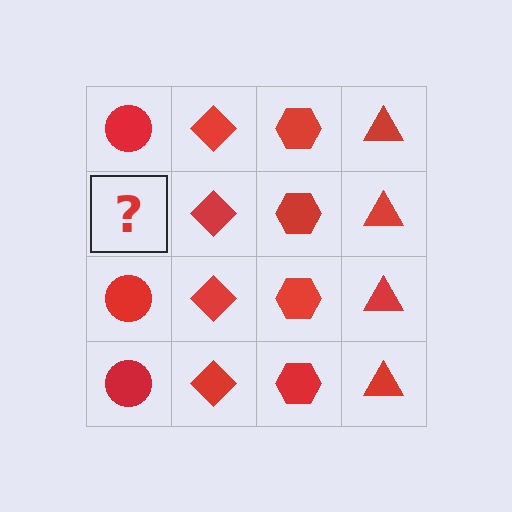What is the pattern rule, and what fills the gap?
The rule is that each column has a consistent shape. The gap should be filled with a red circle.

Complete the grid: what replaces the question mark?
The question mark should be replaced with a red circle.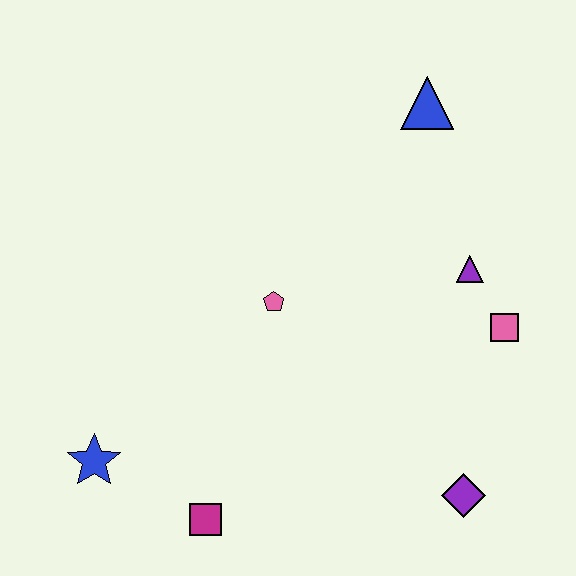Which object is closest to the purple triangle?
The pink square is closest to the purple triangle.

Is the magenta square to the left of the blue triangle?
Yes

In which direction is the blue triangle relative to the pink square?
The blue triangle is above the pink square.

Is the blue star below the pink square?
Yes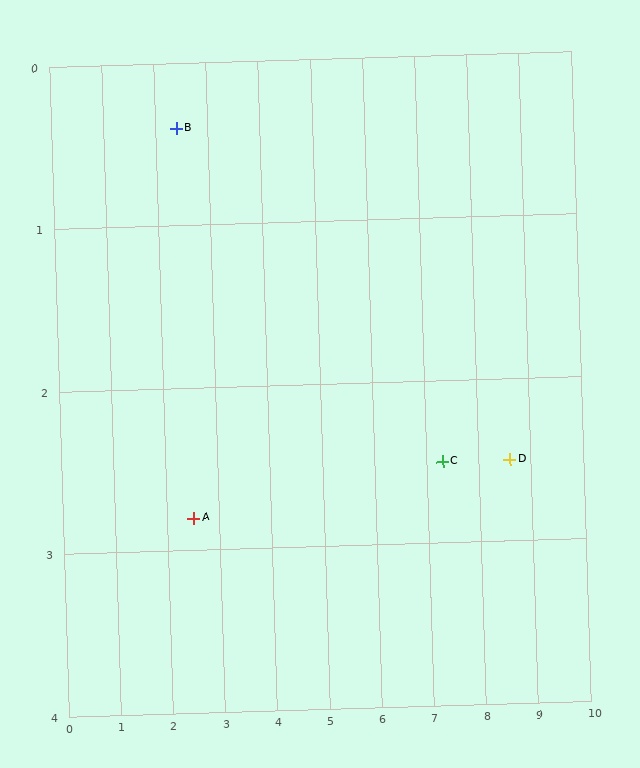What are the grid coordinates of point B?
Point B is at approximately (2.4, 0.4).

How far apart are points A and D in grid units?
Points A and D are about 6.1 grid units apart.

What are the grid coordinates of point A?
Point A is at approximately (2.5, 2.8).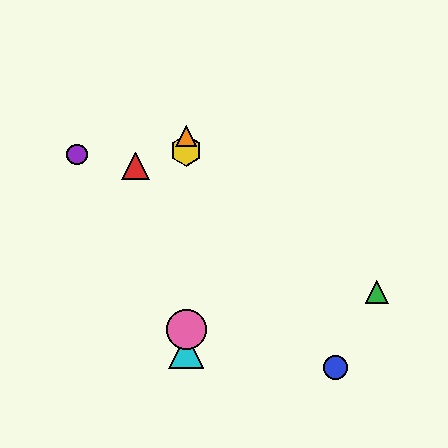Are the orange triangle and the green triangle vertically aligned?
No, the orange triangle is at x≈186 and the green triangle is at x≈377.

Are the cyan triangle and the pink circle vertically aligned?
Yes, both are at x≈186.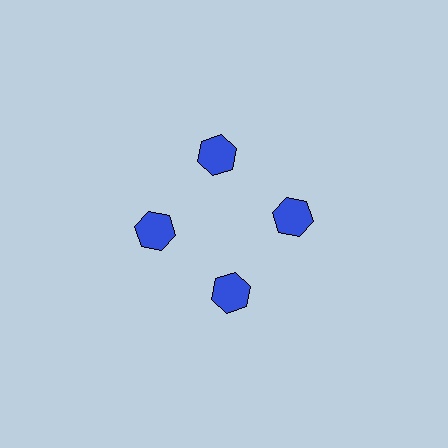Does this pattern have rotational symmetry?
Yes, this pattern has 4-fold rotational symmetry. It looks the same after rotating 90 degrees around the center.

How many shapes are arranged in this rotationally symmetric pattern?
There are 4 shapes, arranged in 4 groups of 1.